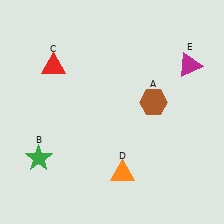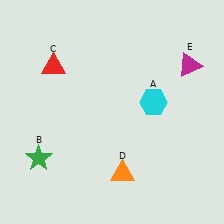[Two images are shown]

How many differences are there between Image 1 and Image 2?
There is 1 difference between the two images.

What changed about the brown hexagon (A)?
In Image 1, A is brown. In Image 2, it changed to cyan.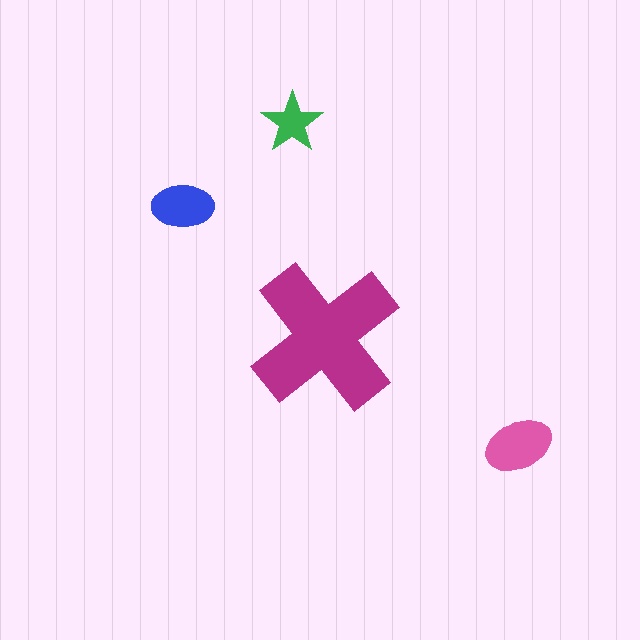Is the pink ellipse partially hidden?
No, the pink ellipse is fully visible.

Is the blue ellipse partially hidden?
No, the blue ellipse is fully visible.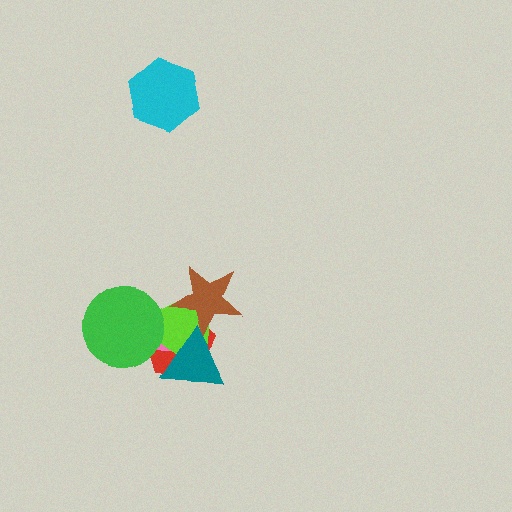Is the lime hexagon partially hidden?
Yes, it is partially covered by another shape.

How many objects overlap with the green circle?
3 objects overlap with the green circle.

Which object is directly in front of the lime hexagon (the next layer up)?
The brown star is directly in front of the lime hexagon.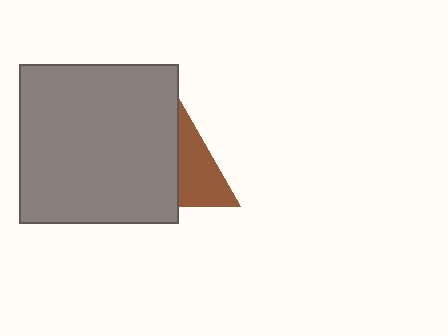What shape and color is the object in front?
The object in front is a gray square.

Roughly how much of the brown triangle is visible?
About half of it is visible (roughly 45%).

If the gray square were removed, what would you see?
You would see the complete brown triangle.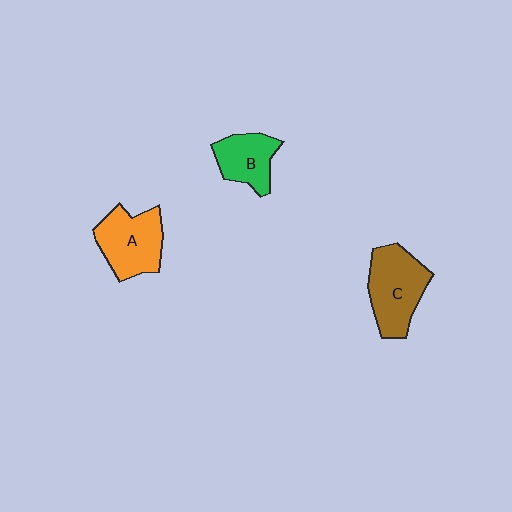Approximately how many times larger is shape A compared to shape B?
Approximately 1.3 times.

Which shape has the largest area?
Shape C (brown).